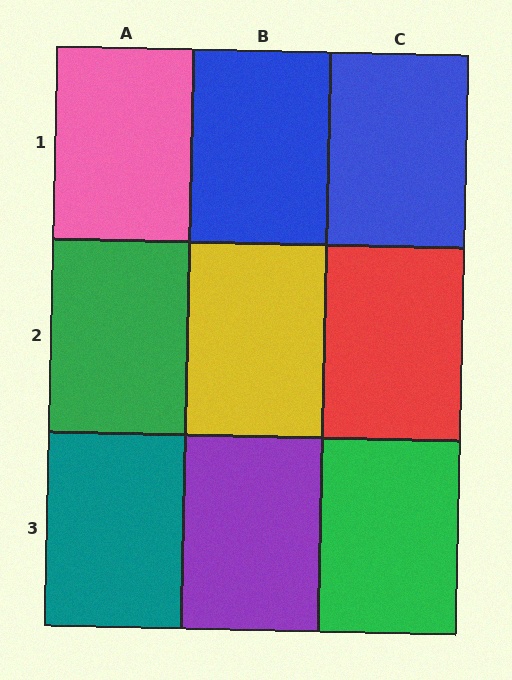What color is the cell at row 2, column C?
Red.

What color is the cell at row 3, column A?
Teal.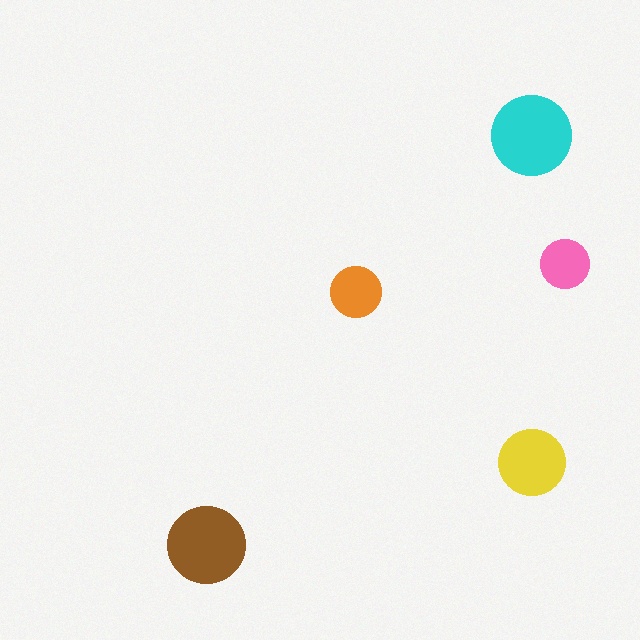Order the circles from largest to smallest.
the cyan one, the brown one, the yellow one, the orange one, the pink one.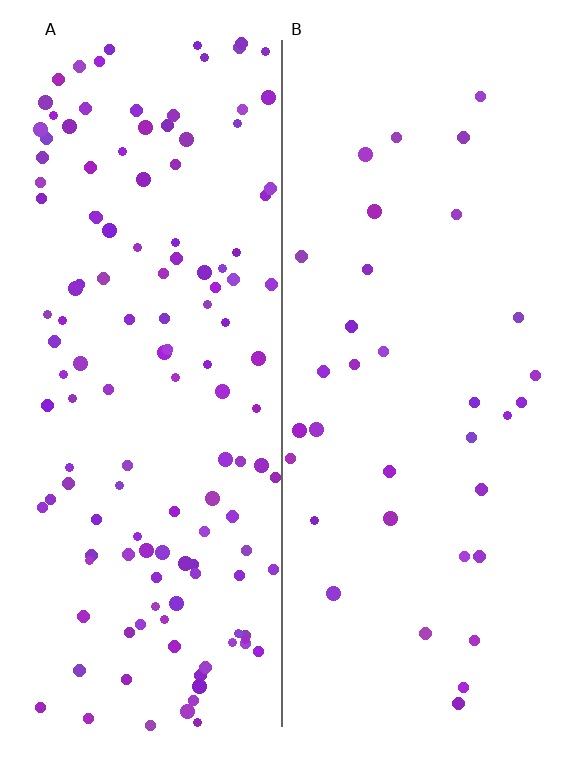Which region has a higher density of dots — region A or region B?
A (the left).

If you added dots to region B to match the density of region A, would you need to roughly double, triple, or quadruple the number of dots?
Approximately quadruple.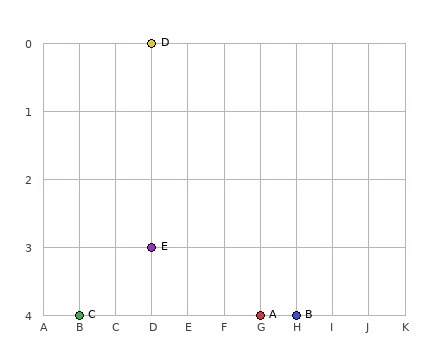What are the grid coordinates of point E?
Point E is at grid coordinates (D, 3).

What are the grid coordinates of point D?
Point D is at grid coordinates (D, 0).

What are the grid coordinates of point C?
Point C is at grid coordinates (B, 4).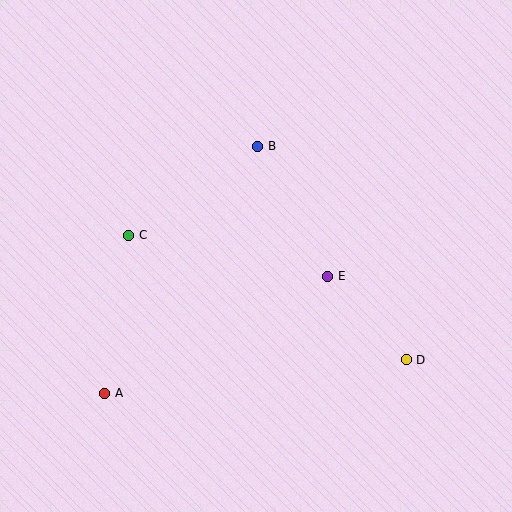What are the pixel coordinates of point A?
Point A is at (105, 393).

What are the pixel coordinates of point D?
Point D is at (406, 360).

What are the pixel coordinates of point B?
Point B is at (258, 146).